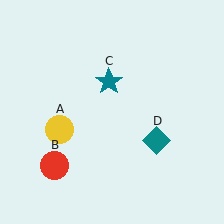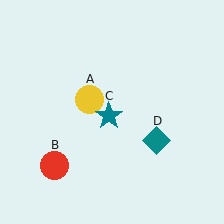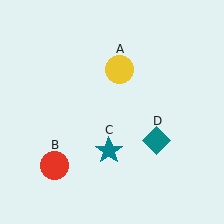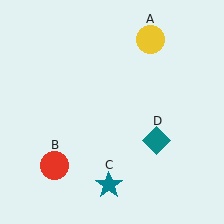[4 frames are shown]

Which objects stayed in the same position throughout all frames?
Red circle (object B) and teal diamond (object D) remained stationary.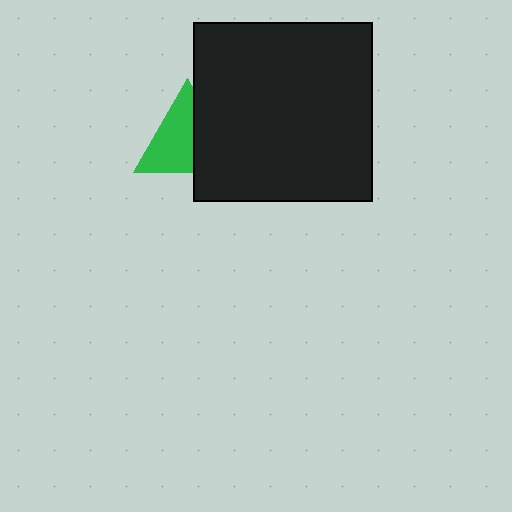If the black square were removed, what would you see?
You would see the complete green triangle.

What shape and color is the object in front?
The object in front is a black square.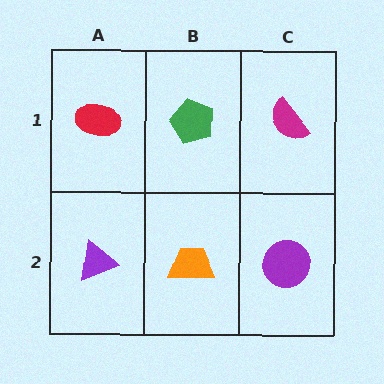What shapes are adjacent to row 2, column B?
A green pentagon (row 1, column B), a purple triangle (row 2, column A), a purple circle (row 2, column C).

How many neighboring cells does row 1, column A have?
2.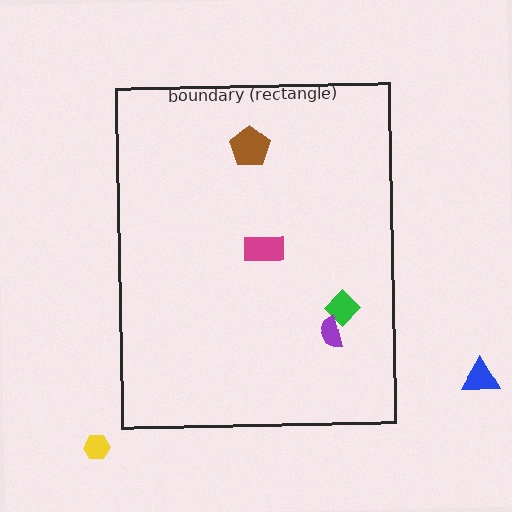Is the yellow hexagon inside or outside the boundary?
Outside.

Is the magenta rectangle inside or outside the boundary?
Inside.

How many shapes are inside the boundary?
4 inside, 2 outside.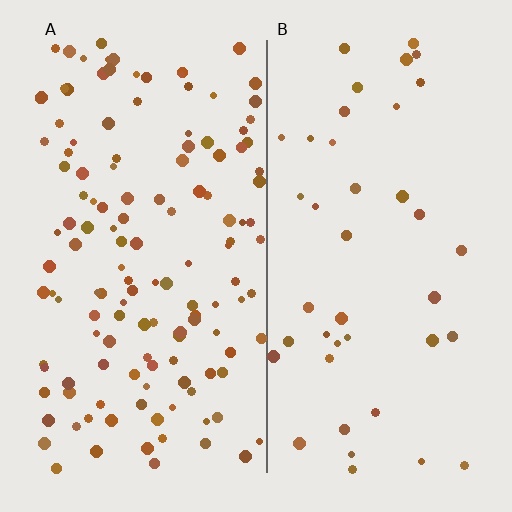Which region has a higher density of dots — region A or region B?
A (the left).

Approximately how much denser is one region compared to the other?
Approximately 3.3× — region A over region B.